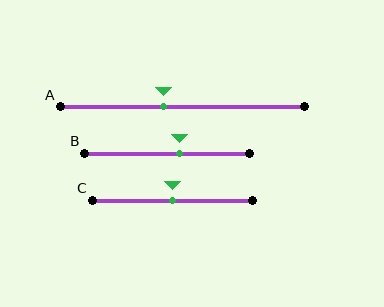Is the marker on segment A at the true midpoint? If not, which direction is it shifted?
No, the marker on segment A is shifted to the left by about 8% of the segment length.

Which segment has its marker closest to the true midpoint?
Segment C has its marker closest to the true midpoint.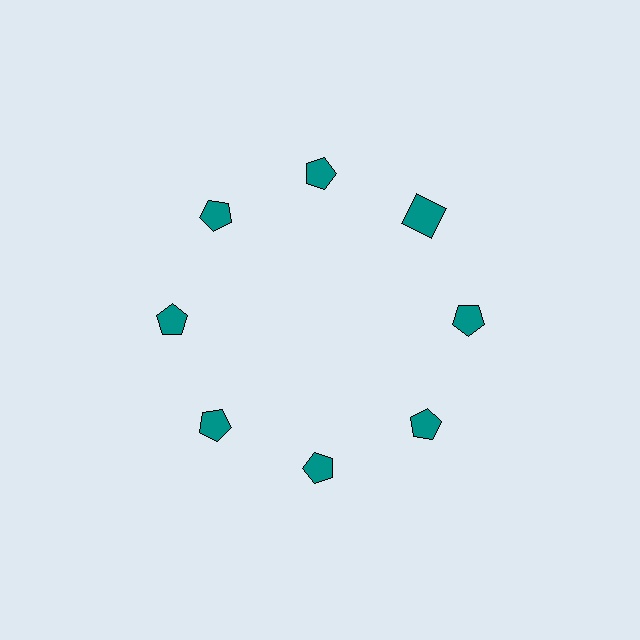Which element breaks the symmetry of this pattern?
The teal square at roughly the 2 o'clock position breaks the symmetry. All other shapes are teal pentagons.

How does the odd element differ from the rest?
It has a different shape: square instead of pentagon.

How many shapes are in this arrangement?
There are 8 shapes arranged in a ring pattern.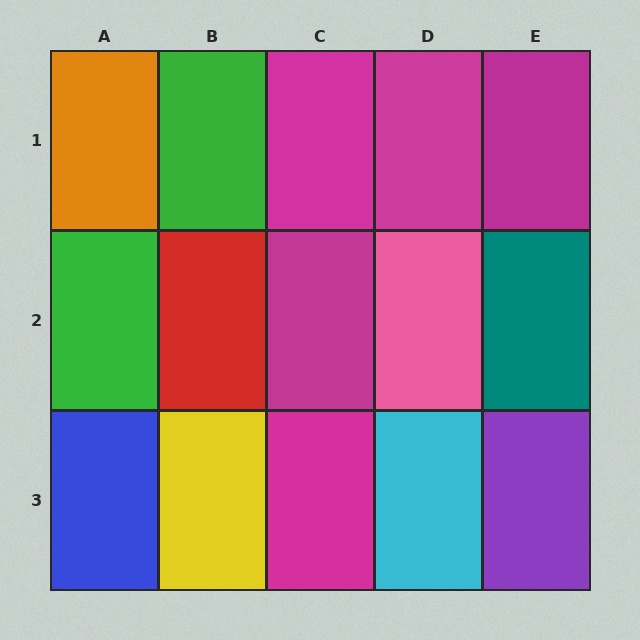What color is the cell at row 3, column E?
Purple.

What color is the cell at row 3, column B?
Yellow.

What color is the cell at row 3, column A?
Blue.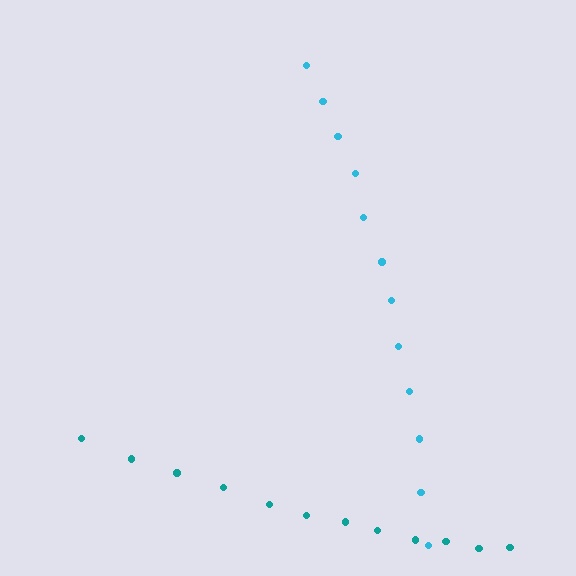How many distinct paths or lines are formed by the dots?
There are 2 distinct paths.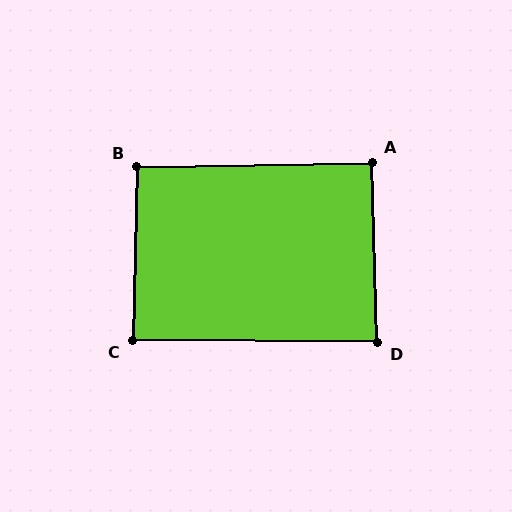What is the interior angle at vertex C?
Approximately 89 degrees (approximately right).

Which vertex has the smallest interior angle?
D, at approximately 88 degrees.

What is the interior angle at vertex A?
Approximately 91 degrees (approximately right).